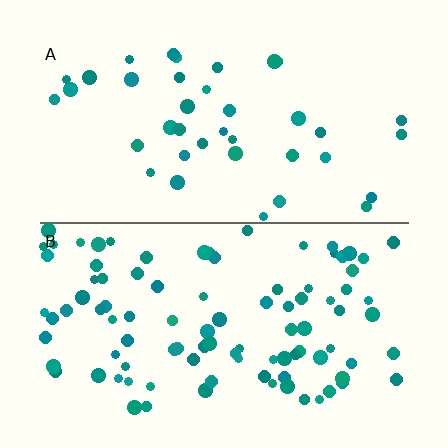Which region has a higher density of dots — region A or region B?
B (the bottom).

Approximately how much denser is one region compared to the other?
Approximately 2.5× — region B over region A.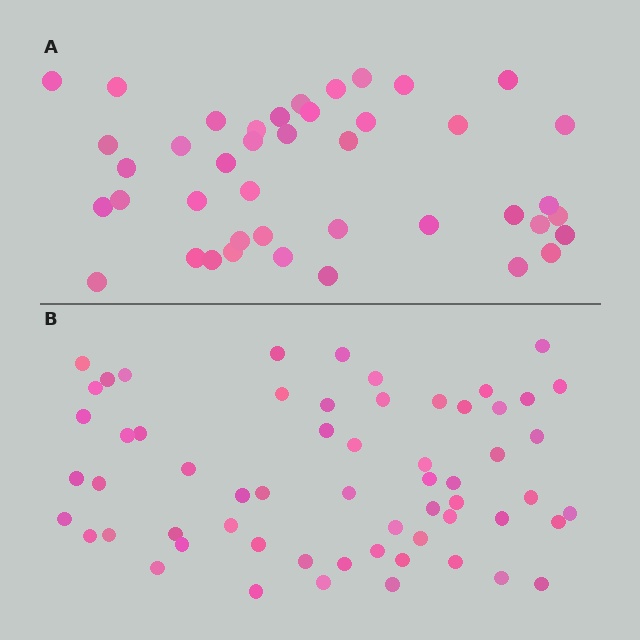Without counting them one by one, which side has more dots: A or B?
Region B (the bottom region) has more dots.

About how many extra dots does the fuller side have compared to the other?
Region B has approximately 20 more dots than region A.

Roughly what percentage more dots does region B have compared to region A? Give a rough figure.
About 45% more.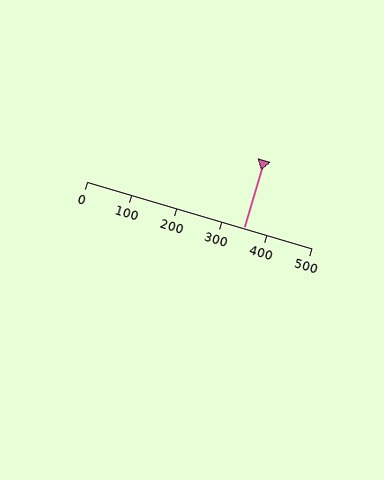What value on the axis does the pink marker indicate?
The marker indicates approximately 350.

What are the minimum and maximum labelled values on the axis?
The axis runs from 0 to 500.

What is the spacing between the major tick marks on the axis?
The major ticks are spaced 100 apart.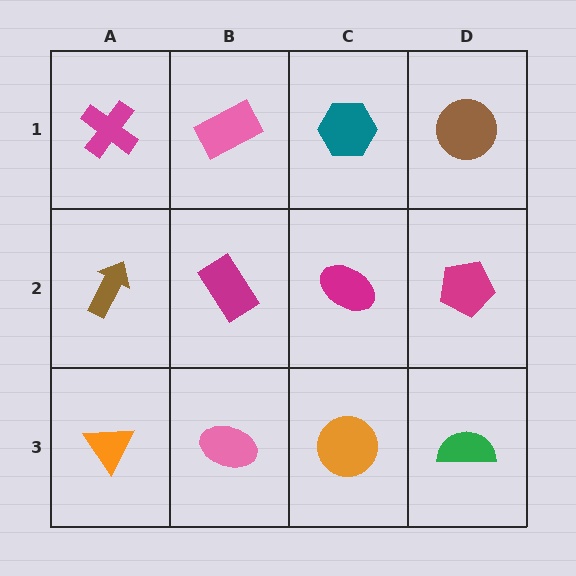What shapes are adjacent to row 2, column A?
A magenta cross (row 1, column A), an orange triangle (row 3, column A), a magenta rectangle (row 2, column B).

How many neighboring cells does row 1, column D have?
2.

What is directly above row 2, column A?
A magenta cross.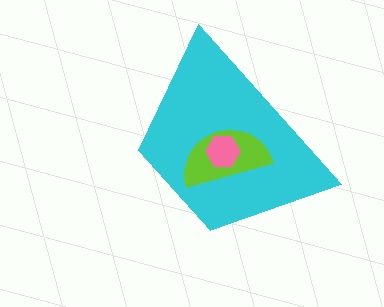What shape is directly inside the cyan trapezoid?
The lime semicircle.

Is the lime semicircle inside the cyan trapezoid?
Yes.